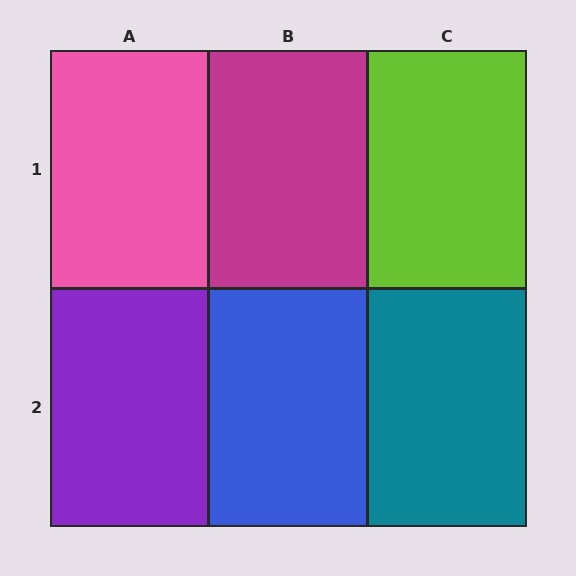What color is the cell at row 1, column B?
Magenta.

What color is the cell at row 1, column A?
Pink.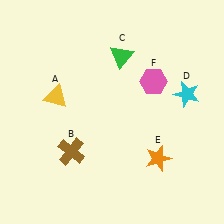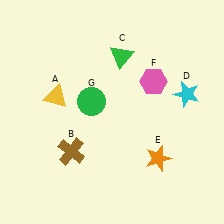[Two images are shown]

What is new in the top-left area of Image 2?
A green circle (G) was added in the top-left area of Image 2.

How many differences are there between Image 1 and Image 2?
There is 1 difference between the two images.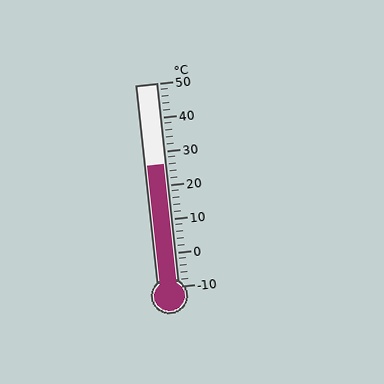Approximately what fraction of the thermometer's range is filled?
The thermometer is filled to approximately 60% of its range.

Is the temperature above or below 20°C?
The temperature is above 20°C.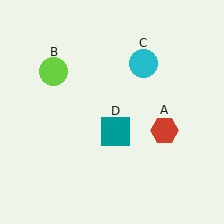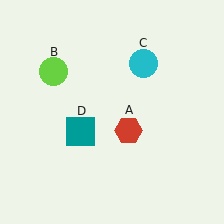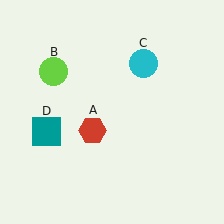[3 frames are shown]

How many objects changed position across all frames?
2 objects changed position: red hexagon (object A), teal square (object D).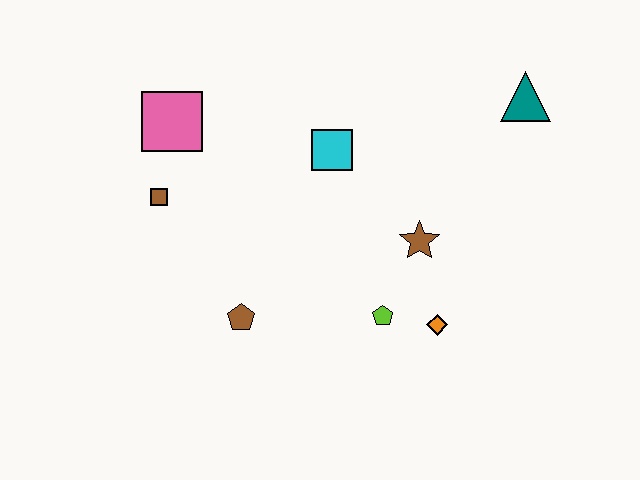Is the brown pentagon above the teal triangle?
No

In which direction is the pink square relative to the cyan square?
The pink square is to the left of the cyan square.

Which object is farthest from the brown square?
The teal triangle is farthest from the brown square.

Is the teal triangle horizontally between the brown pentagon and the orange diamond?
No